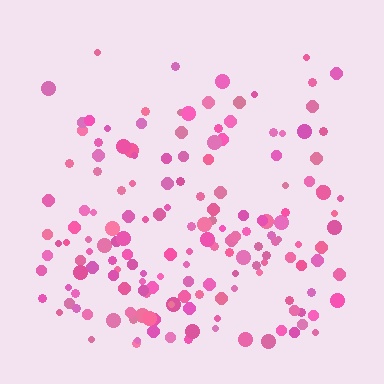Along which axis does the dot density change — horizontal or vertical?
Vertical.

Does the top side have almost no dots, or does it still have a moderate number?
Still a moderate number, just noticeably fewer than the bottom.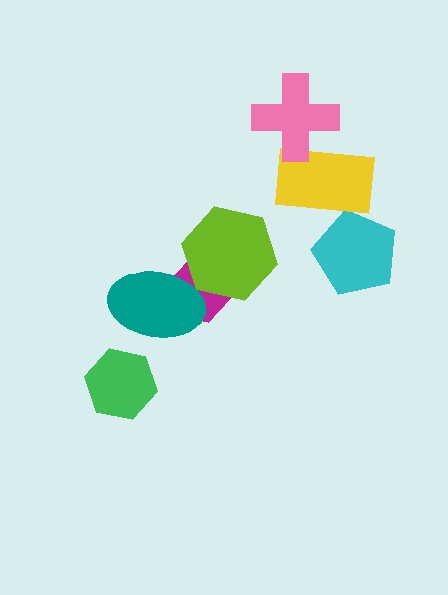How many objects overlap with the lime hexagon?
1 object overlaps with the lime hexagon.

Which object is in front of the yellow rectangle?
The pink cross is in front of the yellow rectangle.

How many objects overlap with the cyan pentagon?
1 object overlaps with the cyan pentagon.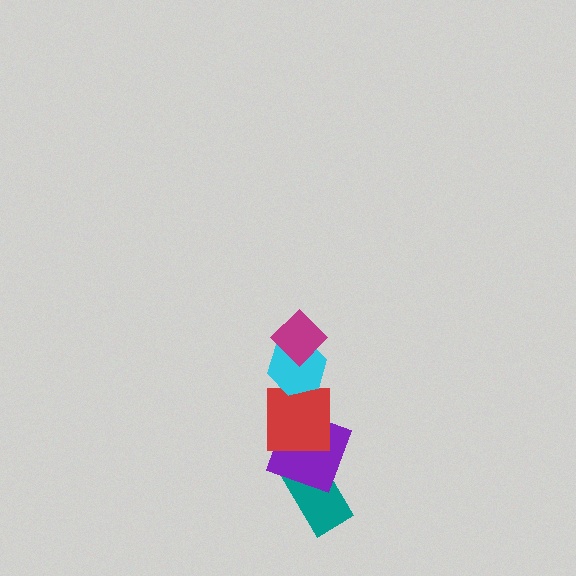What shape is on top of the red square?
The cyan hexagon is on top of the red square.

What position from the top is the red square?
The red square is 3rd from the top.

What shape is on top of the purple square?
The red square is on top of the purple square.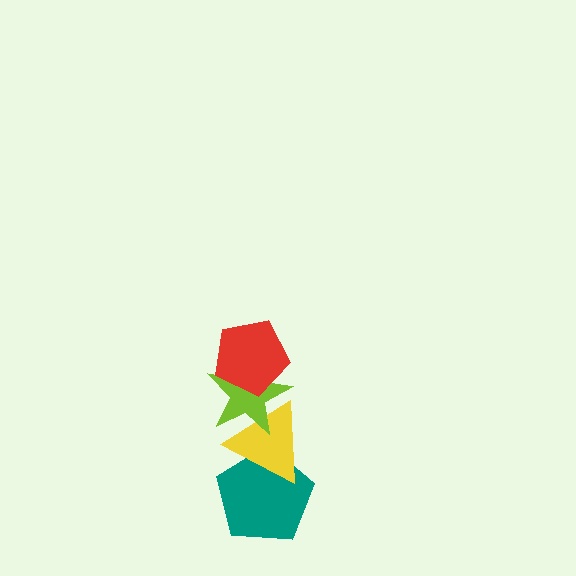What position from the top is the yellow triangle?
The yellow triangle is 3rd from the top.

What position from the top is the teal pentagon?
The teal pentagon is 4th from the top.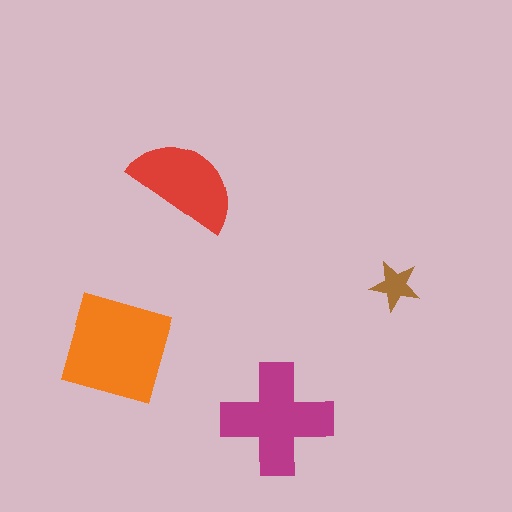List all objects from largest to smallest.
The orange diamond, the magenta cross, the red semicircle, the brown star.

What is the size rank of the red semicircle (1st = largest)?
3rd.